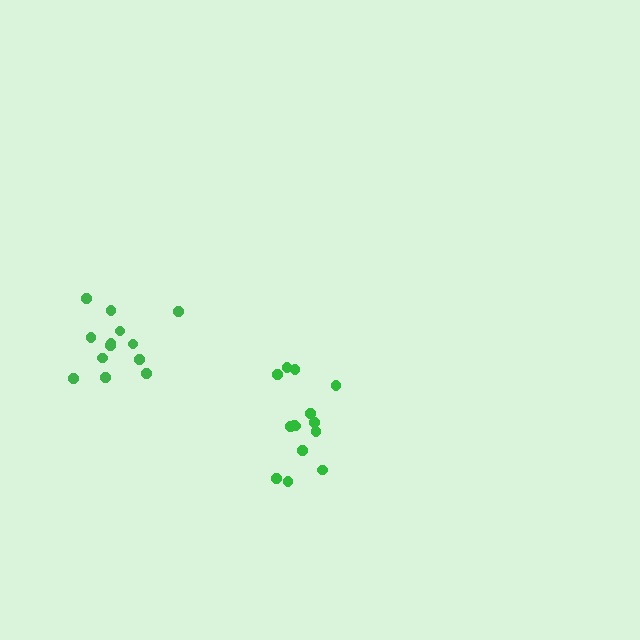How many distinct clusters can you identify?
There are 2 distinct clusters.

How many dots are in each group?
Group 1: 14 dots, Group 2: 13 dots (27 total).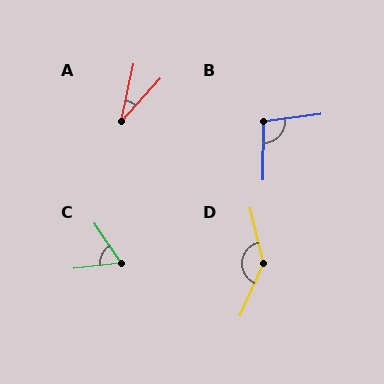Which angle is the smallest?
A, at approximately 30 degrees.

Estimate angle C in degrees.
Approximately 63 degrees.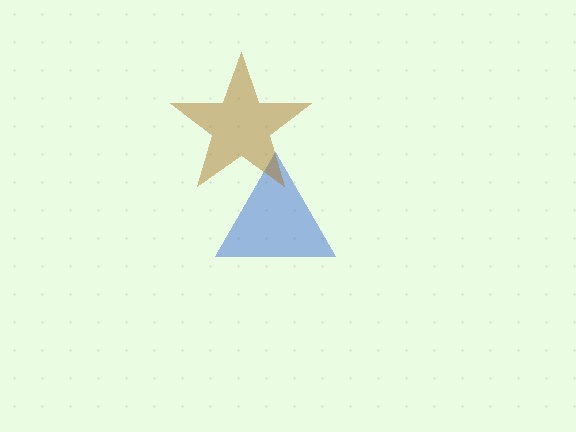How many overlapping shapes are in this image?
There are 2 overlapping shapes in the image.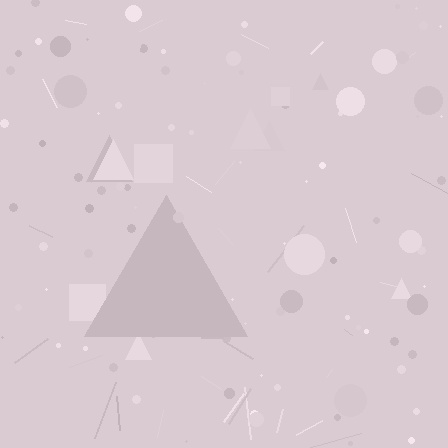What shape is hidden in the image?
A triangle is hidden in the image.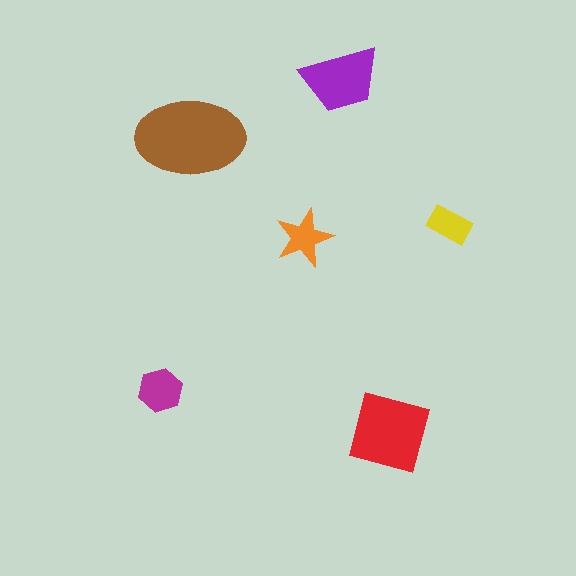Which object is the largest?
The brown ellipse.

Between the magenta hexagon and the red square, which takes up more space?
The red square.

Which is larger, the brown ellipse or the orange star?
The brown ellipse.